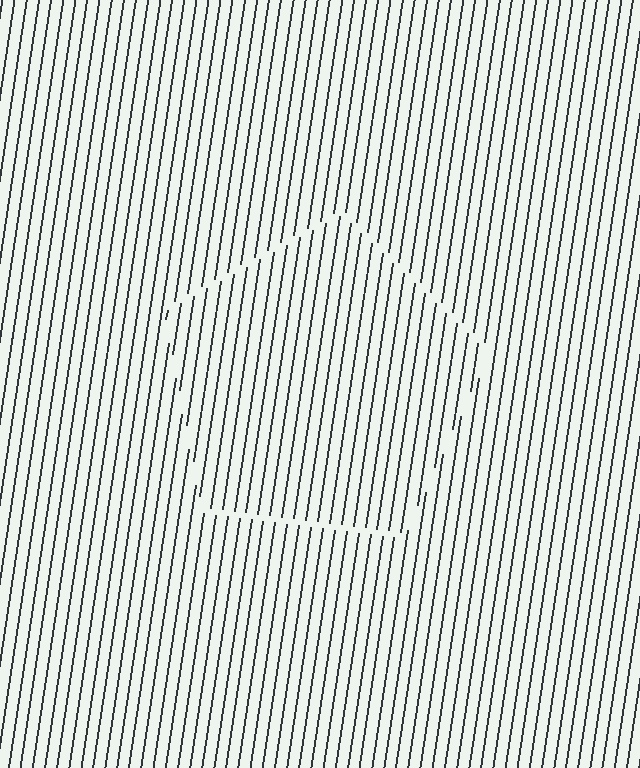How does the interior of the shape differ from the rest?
The interior of the shape contains the same grating, shifted by half a period — the contour is defined by the phase discontinuity where line-ends from the inner and outer gratings abut.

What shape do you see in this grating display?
An illusory pentagon. The interior of the shape contains the same grating, shifted by half a period — the contour is defined by the phase discontinuity where line-ends from the inner and outer gratings abut.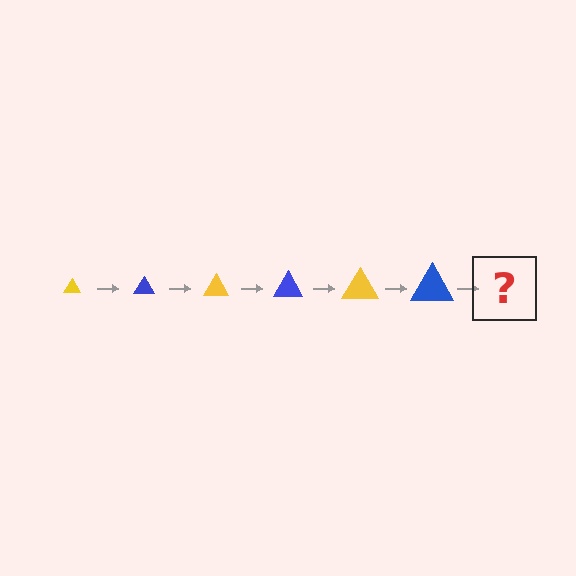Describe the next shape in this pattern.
It should be a yellow triangle, larger than the previous one.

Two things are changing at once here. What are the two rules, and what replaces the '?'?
The two rules are that the triangle grows larger each step and the color cycles through yellow and blue. The '?' should be a yellow triangle, larger than the previous one.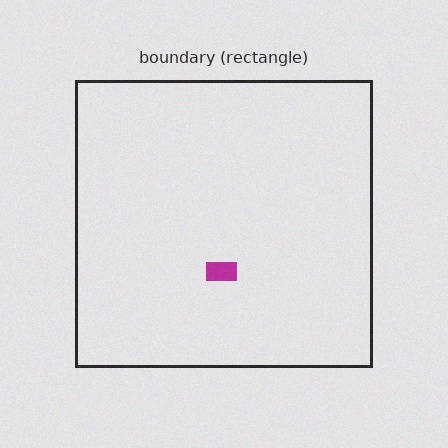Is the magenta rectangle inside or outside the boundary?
Inside.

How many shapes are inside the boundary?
1 inside, 0 outside.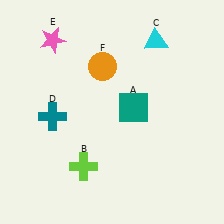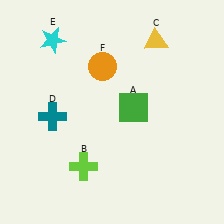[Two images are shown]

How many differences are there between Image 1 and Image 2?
There are 3 differences between the two images.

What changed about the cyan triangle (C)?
In Image 1, C is cyan. In Image 2, it changed to yellow.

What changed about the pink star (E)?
In Image 1, E is pink. In Image 2, it changed to cyan.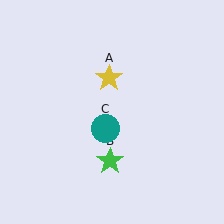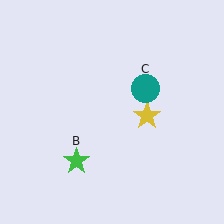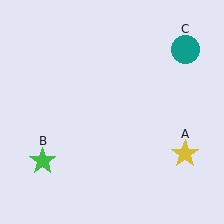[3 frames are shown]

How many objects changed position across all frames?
3 objects changed position: yellow star (object A), green star (object B), teal circle (object C).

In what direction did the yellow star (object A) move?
The yellow star (object A) moved down and to the right.